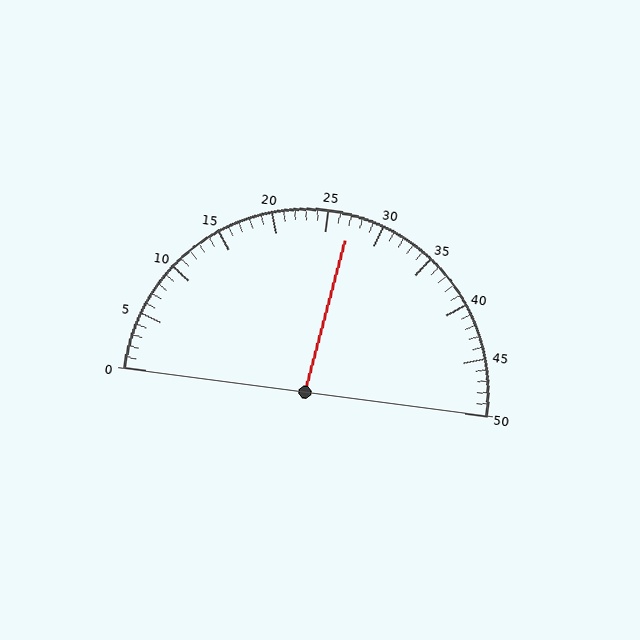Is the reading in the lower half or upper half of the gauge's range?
The reading is in the upper half of the range (0 to 50).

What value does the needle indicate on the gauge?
The needle indicates approximately 27.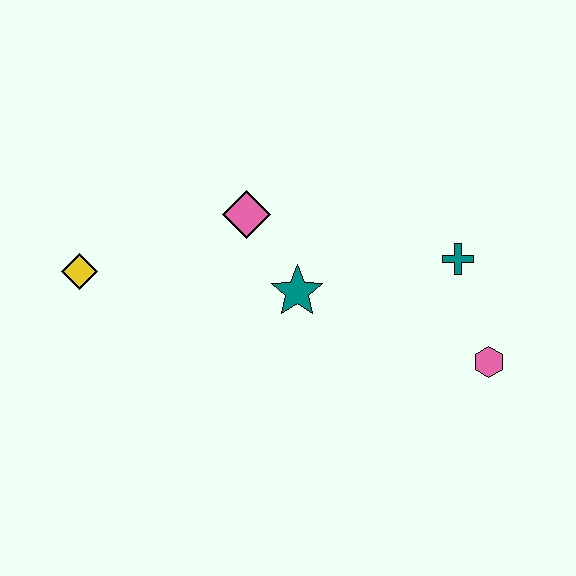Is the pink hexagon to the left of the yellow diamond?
No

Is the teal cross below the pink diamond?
Yes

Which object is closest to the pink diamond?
The teal star is closest to the pink diamond.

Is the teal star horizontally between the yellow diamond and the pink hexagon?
Yes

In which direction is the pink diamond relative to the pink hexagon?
The pink diamond is to the left of the pink hexagon.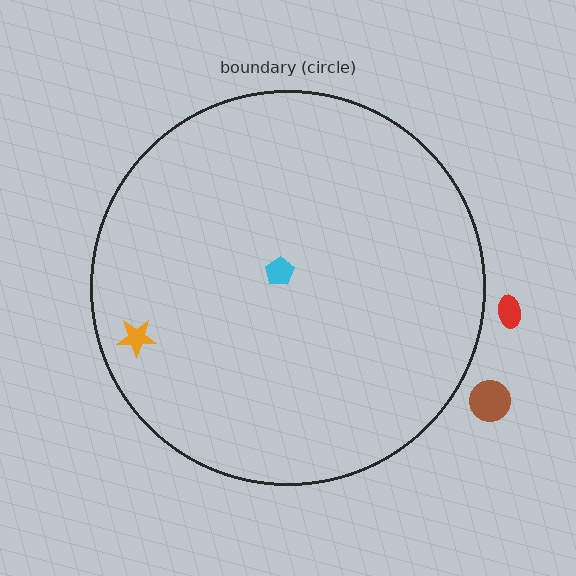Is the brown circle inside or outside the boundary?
Outside.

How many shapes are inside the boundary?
2 inside, 2 outside.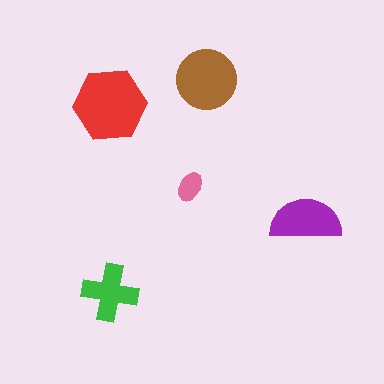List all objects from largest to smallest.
The red hexagon, the brown circle, the purple semicircle, the green cross, the pink ellipse.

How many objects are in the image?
There are 5 objects in the image.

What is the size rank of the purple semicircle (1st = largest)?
3rd.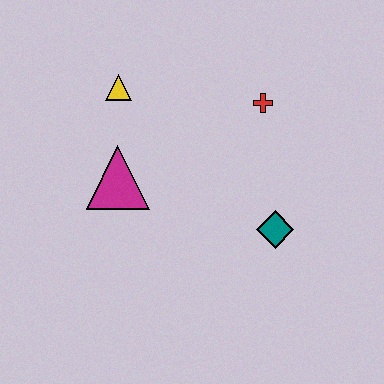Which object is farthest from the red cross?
The magenta triangle is farthest from the red cross.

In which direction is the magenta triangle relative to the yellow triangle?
The magenta triangle is below the yellow triangle.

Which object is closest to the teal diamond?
The red cross is closest to the teal diamond.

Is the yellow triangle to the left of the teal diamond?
Yes